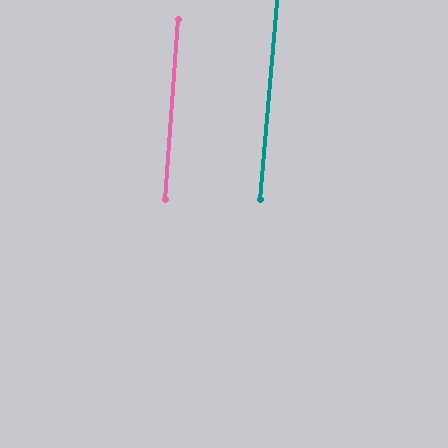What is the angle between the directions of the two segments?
Approximately 1 degree.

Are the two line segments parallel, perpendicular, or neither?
Parallel — their directions differ by only 0.8°.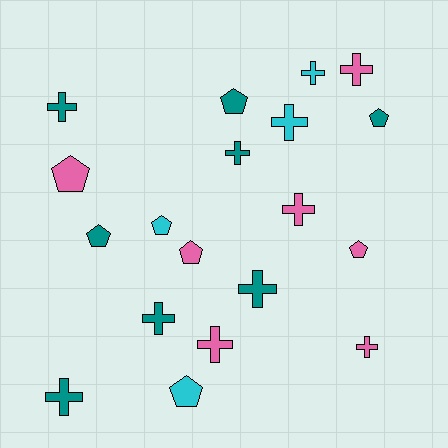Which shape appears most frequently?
Cross, with 11 objects.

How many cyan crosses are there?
There are 2 cyan crosses.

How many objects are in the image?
There are 19 objects.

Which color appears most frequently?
Teal, with 8 objects.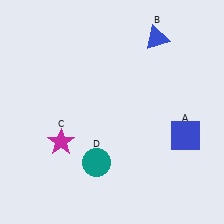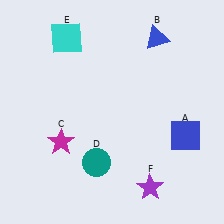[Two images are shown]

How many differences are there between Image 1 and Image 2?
There are 2 differences between the two images.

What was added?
A cyan square (E), a purple star (F) were added in Image 2.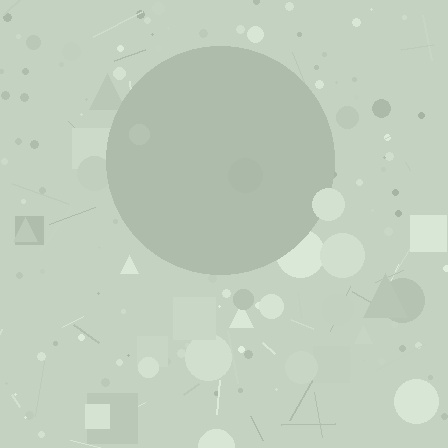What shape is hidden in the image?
A circle is hidden in the image.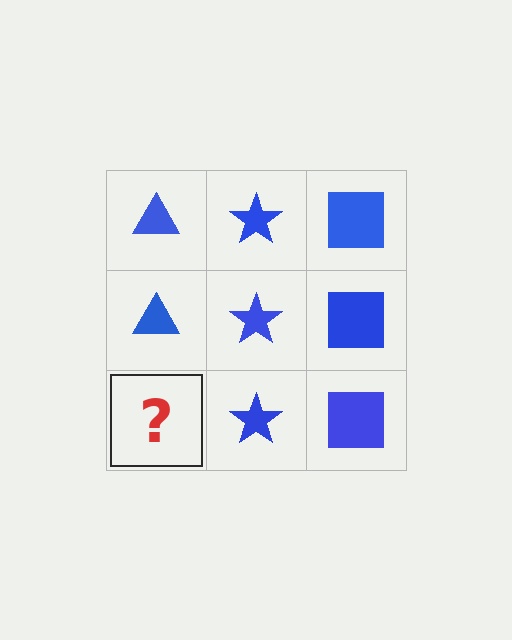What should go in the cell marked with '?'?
The missing cell should contain a blue triangle.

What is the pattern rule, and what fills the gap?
The rule is that each column has a consistent shape. The gap should be filled with a blue triangle.